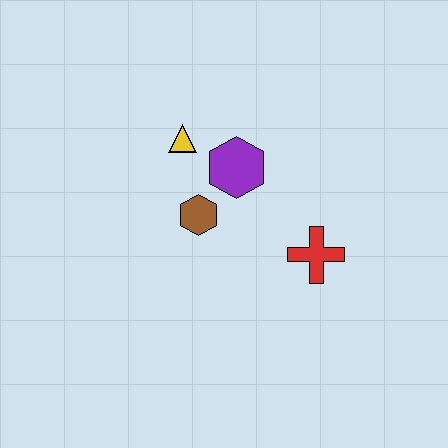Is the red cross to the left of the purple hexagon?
No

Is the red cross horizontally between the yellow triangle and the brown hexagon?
No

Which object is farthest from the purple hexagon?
The red cross is farthest from the purple hexagon.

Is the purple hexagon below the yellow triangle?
Yes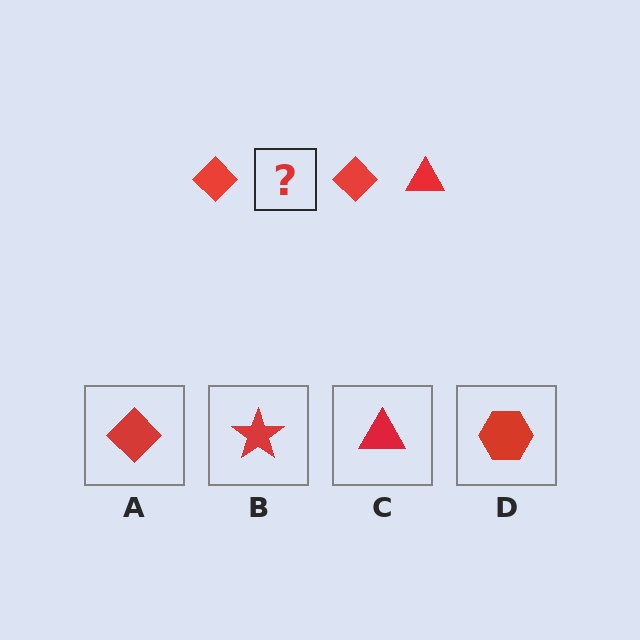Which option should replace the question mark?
Option C.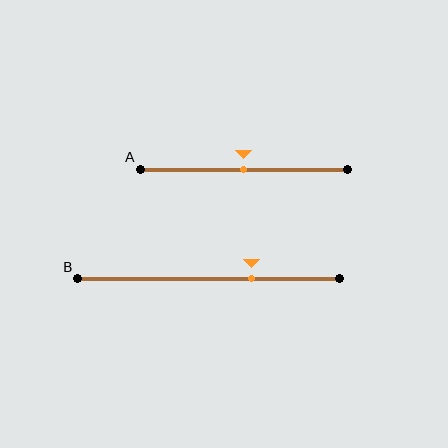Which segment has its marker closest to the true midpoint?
Segment A has its marker closest to the true midpoint.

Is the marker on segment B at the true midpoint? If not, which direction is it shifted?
No, the marker on segment B is shifted to the right by about 17% of the segment length.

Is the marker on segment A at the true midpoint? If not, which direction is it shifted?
Yes, the marker on segment A is at the true midpoint.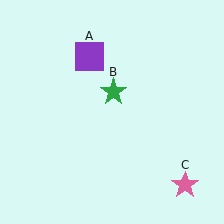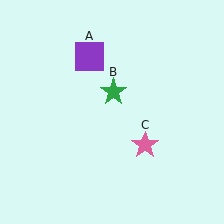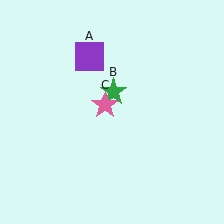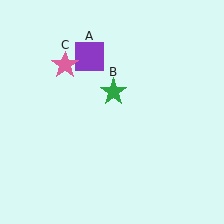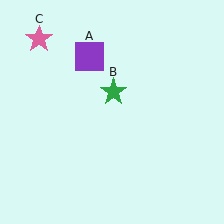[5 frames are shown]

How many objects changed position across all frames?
1 object changed position: pink star (object C).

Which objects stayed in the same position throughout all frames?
Purple square (object A) and green star (object B) remained stationary.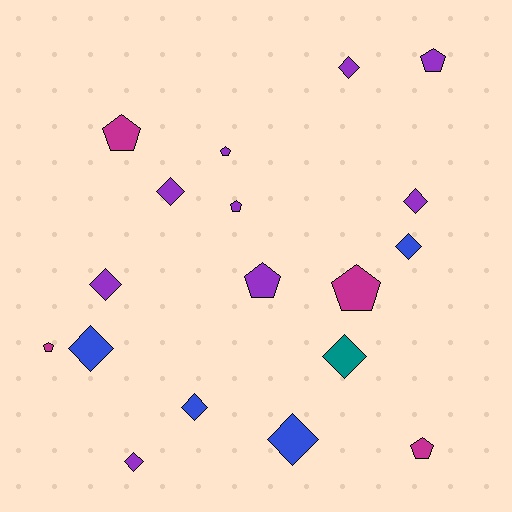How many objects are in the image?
There are 18 objects.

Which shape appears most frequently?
Diamond, with 10 objects.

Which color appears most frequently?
Purple, with 9 objects.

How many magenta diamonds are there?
There are no magenta diamonds.